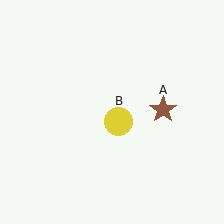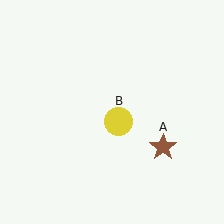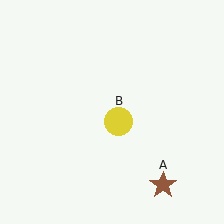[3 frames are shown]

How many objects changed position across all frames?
1 object changed position: brown star (object A).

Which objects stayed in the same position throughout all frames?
Yellow circle (object B) remained stationary.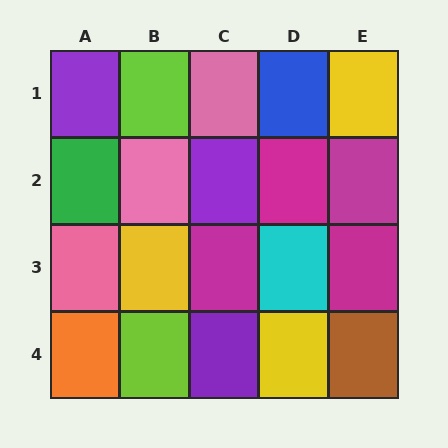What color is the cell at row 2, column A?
Green.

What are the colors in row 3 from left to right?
Pink, yellow, magenta, cyan, magenta.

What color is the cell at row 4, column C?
Purple.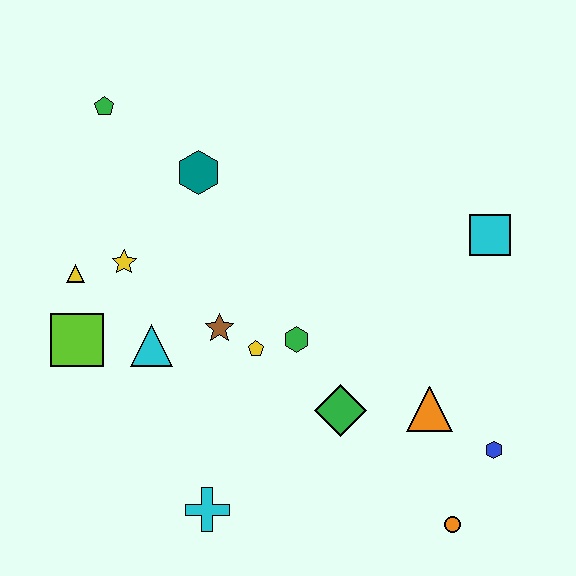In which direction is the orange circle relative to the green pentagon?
The orange circle is below the green pentagon.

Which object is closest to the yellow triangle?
The yellow star is closest to the yellow triangle.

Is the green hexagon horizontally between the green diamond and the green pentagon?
Yes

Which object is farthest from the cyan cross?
The green pentagon is farthest from the cyan cross.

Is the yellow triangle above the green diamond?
Yes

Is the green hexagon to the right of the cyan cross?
Yes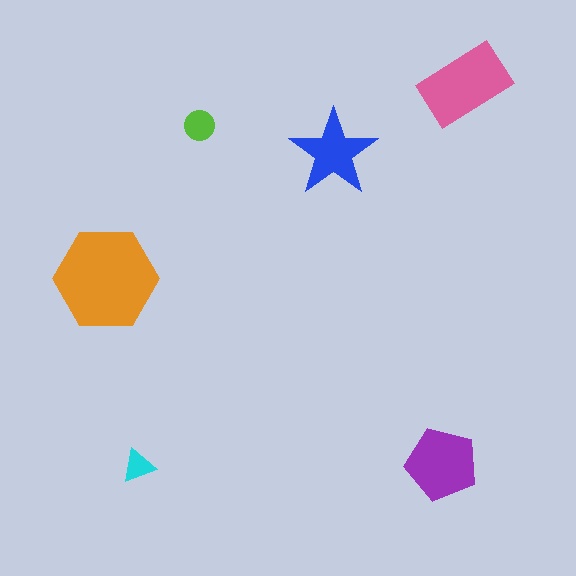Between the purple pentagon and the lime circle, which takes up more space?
The purple pentagon.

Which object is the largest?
The orange hexagon.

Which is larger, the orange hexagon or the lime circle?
The orange hexagon.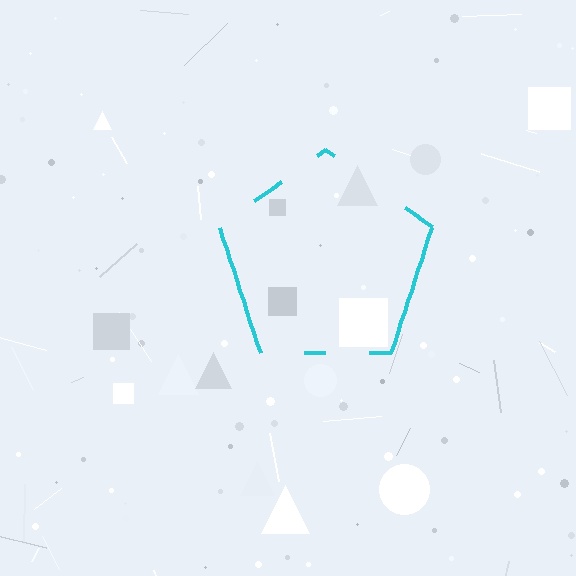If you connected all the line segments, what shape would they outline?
They would outline a pentagon.